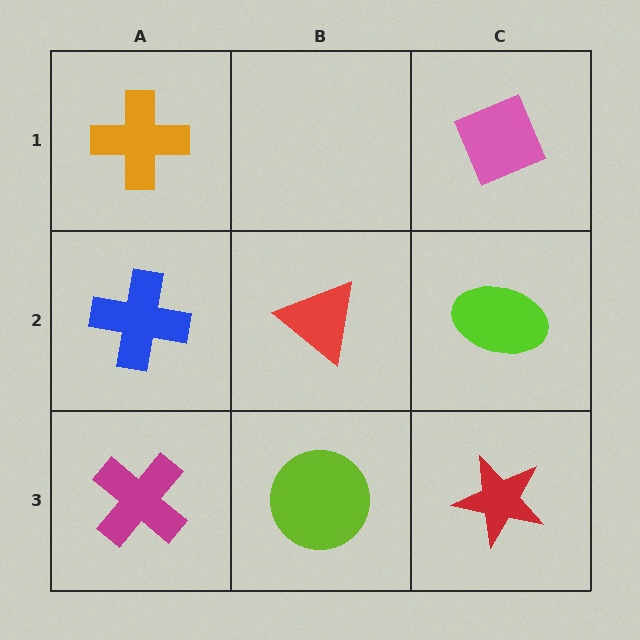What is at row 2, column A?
A blue cross.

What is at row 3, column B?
A lime circle.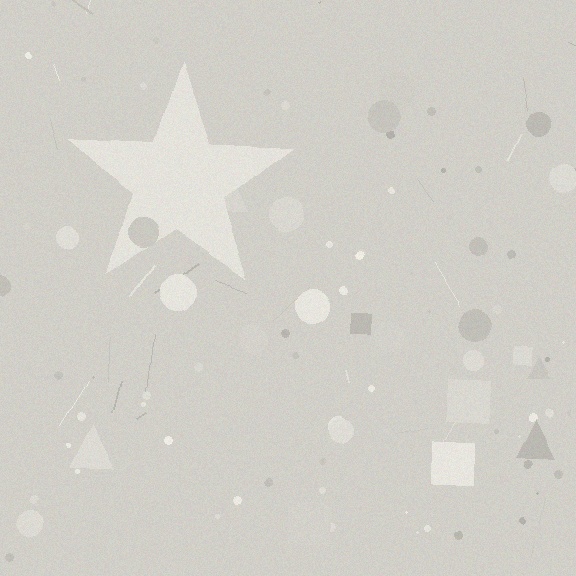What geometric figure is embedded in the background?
A star is embedded in the background.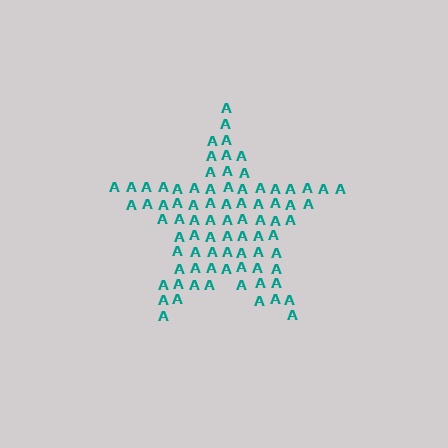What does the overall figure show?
The overall figure shows a star.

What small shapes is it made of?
It is made of small letter A's.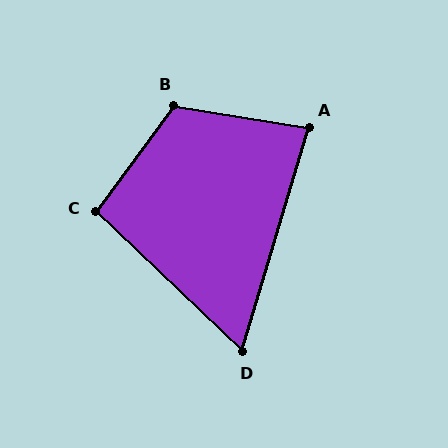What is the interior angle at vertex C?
Approximately 97 degrees (obtuse).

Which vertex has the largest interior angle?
B, at approximately 117 degrees.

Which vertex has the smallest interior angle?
D, at approximately 63 degrees.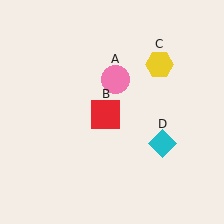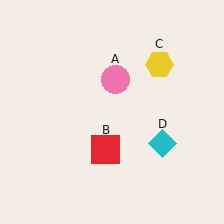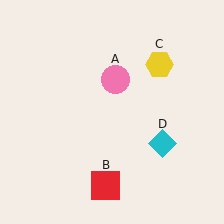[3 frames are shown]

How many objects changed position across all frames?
1 object changed position: red square (object B).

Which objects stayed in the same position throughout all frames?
Pink circle (object A) and yellow hexagon (object C) and cyan diamond (object D) remained stationary.